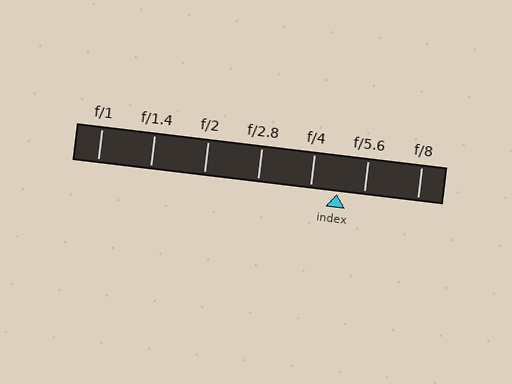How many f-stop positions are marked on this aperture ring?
There are 7 f-stop positions marked.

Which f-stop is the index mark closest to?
The index mark is closest to f/5.6.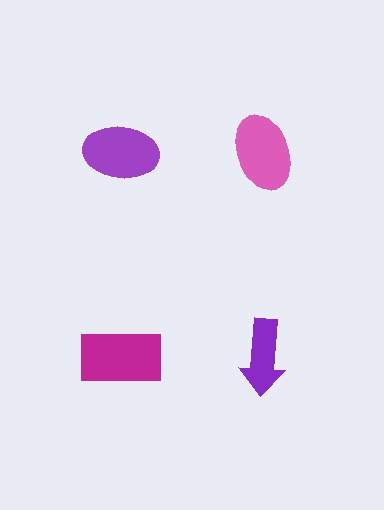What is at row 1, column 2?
A pink ellipse.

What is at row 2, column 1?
A magenta rectangle.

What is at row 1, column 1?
A purple ellipse.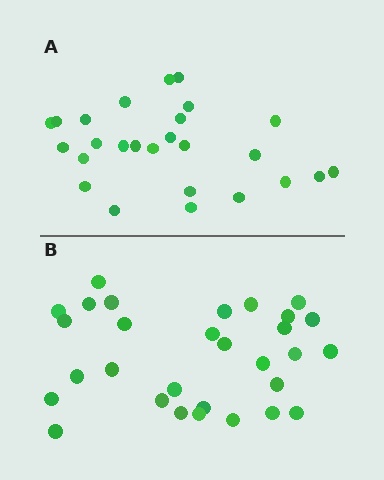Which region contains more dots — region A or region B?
Region B (the bottom region) has more dots.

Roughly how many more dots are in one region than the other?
Region B has about 4 more dots than region A.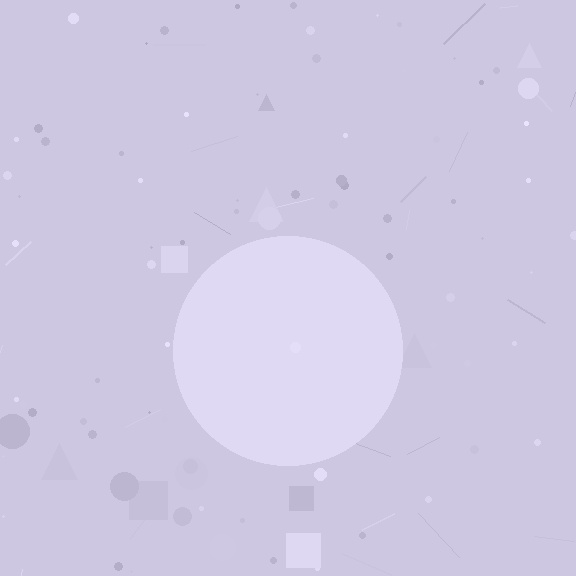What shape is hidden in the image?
A circle is hidden in the image.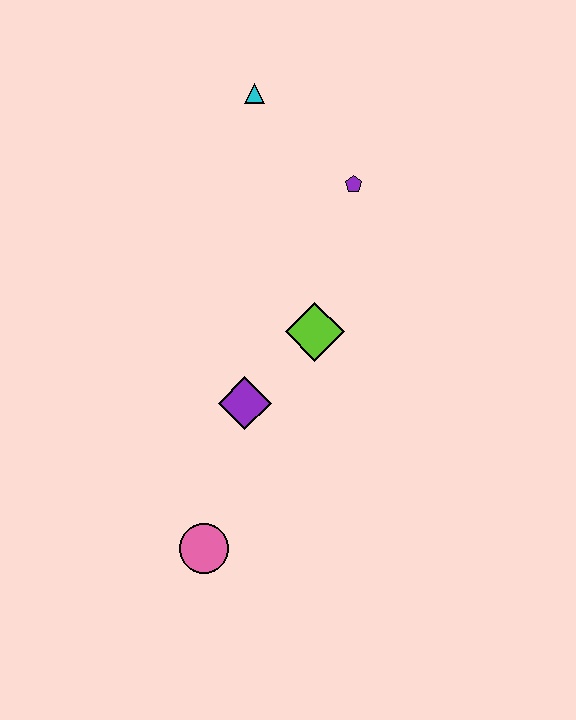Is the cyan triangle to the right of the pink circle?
Yes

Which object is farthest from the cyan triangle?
The pink circle is farthest from the cyan triangle.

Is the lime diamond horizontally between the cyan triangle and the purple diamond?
No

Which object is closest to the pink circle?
The purple diamond is closest to the pink circle.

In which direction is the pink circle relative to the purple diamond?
The pink circle is below the purple diamond.